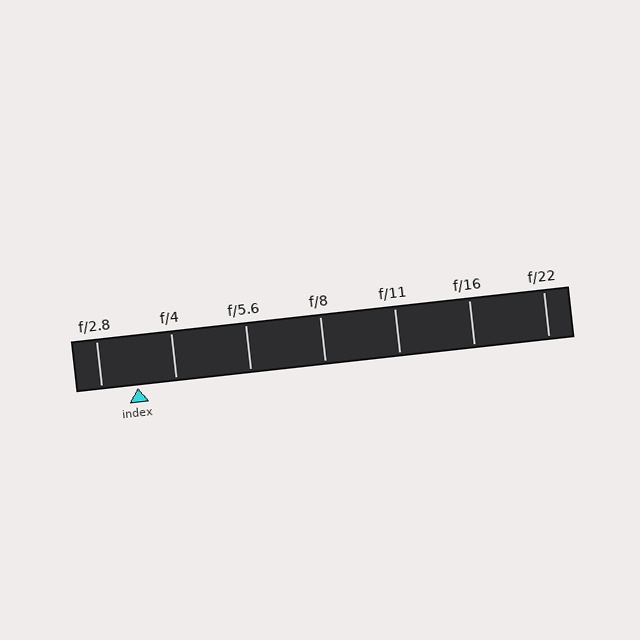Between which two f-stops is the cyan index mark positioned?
The index mark is between f/2.8 and f/4.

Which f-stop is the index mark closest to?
The index mark is closest to f/2.8.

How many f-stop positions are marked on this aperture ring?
There are 7 f-stop positions marked.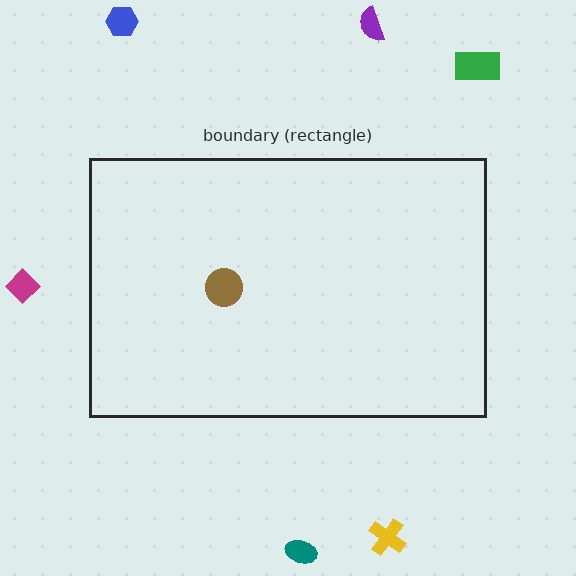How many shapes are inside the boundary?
1 inside, 6 outside.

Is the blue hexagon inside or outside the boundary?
Outside.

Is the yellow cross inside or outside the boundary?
Outside.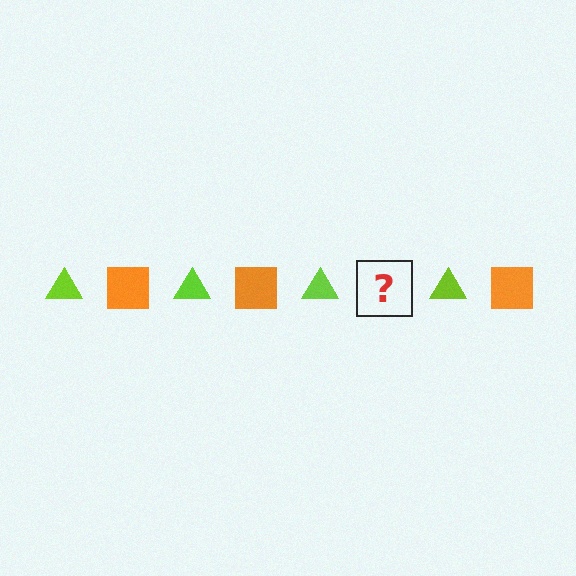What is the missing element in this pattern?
The missing element is an orange square.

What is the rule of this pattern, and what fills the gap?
The rule is that the pattern alternates between lime triangle and orange square. The gap should be filled with an orange square.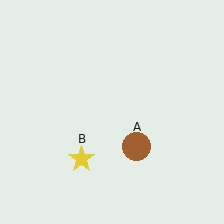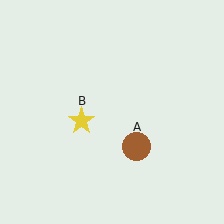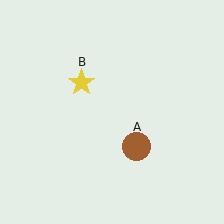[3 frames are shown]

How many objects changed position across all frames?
1 object changed position: yellow star (object B).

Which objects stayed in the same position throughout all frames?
Brown circle (object A) remained stationary.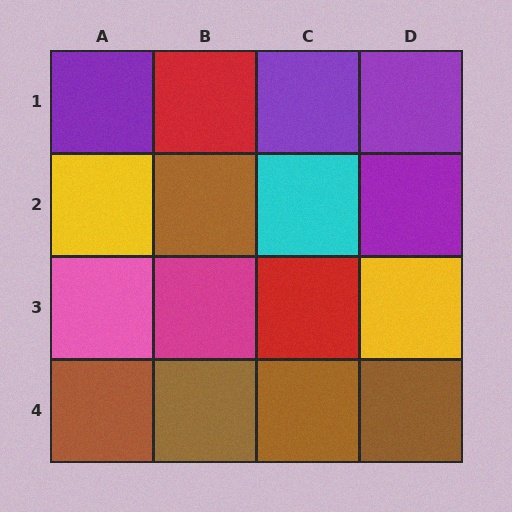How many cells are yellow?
2 cells are yellow.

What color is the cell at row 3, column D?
Yellow.